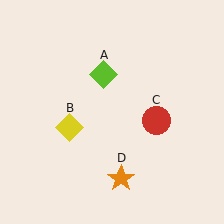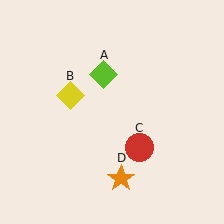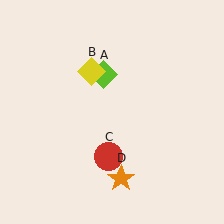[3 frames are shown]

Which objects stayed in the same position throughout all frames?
Lime diamond (object A) and orange star (object D) remained stationary.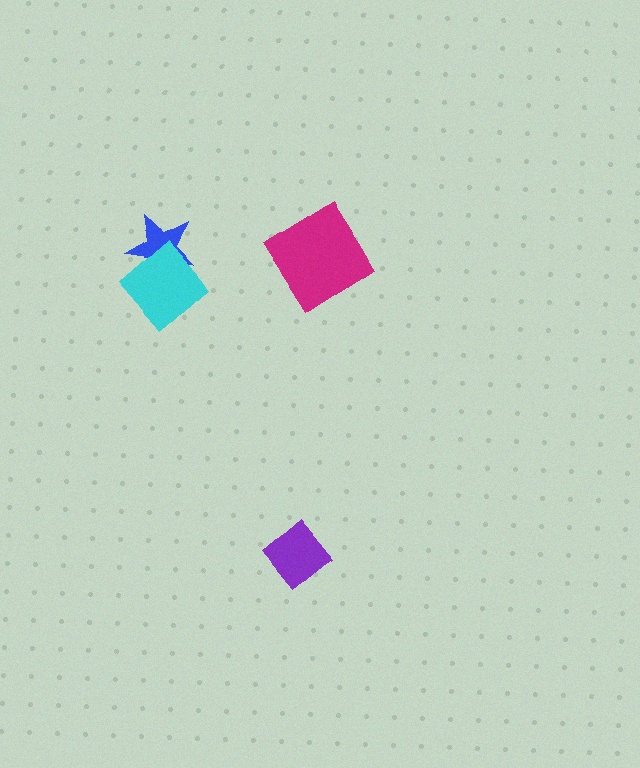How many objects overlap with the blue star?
1 object overlaps with the blue star.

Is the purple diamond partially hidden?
No, no other shape covers it.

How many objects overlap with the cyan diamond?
1 object overlaps with the cyan diamond.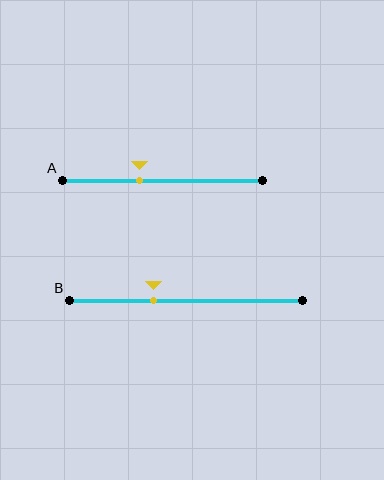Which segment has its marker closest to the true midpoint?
Segment A has its marker closest to the true midpoint.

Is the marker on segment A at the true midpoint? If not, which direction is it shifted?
No, the marker on segment A is shifted to the left by about 11% of the segment length.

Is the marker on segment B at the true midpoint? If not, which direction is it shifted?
No, the marker on segment B is shifted to the left by about 14% of the segment length.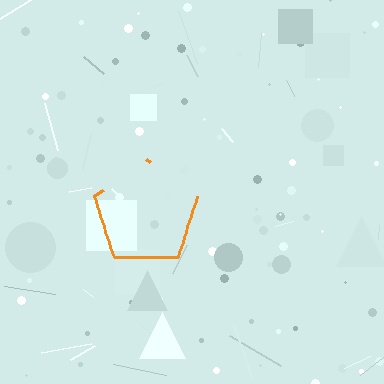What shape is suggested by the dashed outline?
The dashed outline suggests a pentagon.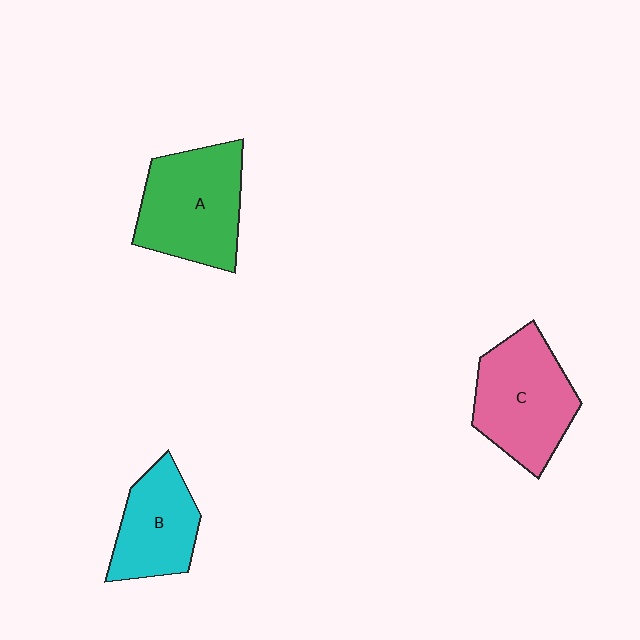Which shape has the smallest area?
Shape B (cyan).